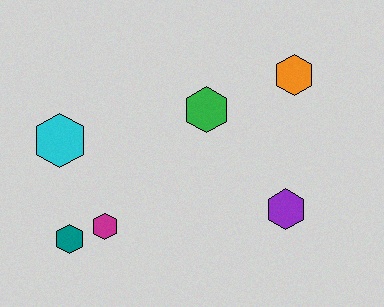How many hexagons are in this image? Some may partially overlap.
There are 6 hexagons.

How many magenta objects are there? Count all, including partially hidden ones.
There is 1 magenta object.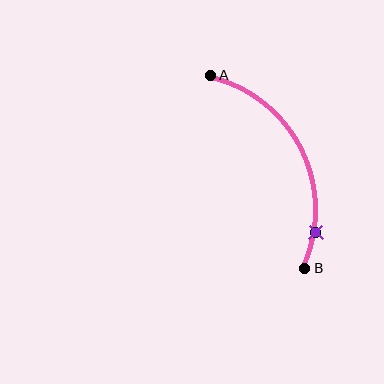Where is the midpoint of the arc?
The arc midpoint is the point on the curve farthest from the straight line joining A and B. It sits to the right of that line.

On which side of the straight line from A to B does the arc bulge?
The arc bulges to the right of the straight line connecting A and B.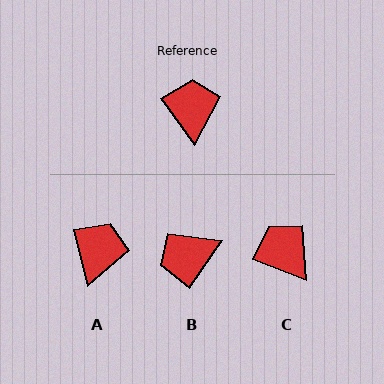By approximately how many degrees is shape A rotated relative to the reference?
Approximately 22 degrees clockwise.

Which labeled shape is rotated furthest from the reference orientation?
B, about 111 degrees away.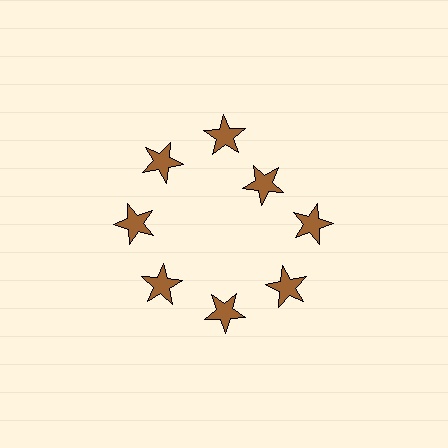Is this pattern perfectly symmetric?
No. The 8 brown stars are arranged in a ring, but one element near the 2 o'clock position is pulled inward toward the center, breaking the 8-fold rotational symmetry.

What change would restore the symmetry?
The symmetry would be restored by moving it outward, back onto the ring so that all 8 stars sit at equal angles and equal distance from the center.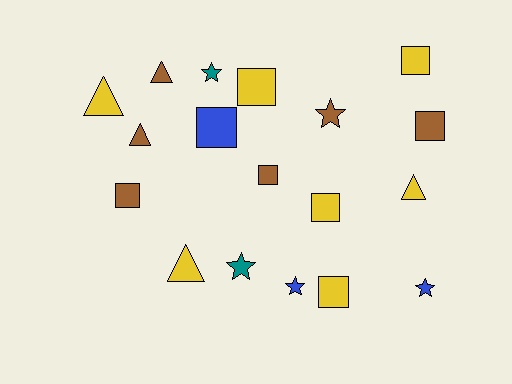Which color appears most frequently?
Yellow, with 7 objects.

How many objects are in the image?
There are 18 objects.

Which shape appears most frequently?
Square, with 8 objects.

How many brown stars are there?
There is 1 brown star.